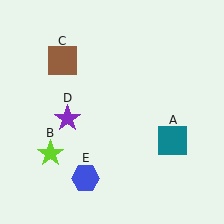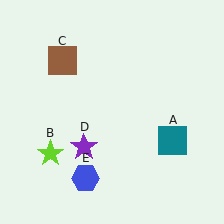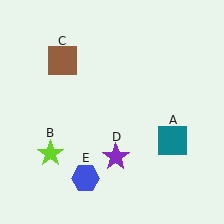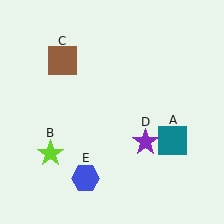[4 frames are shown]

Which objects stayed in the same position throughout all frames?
Teal square (object A) and lime star (object B) and brown square (object C) and blue hexagon (object E) remained stationary.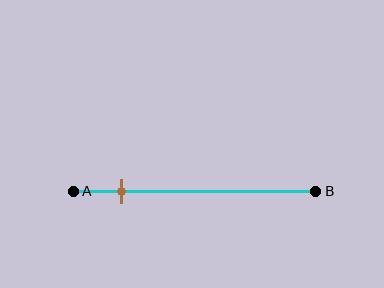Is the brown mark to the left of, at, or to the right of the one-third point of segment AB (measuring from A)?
The brown mark is to the left of the one-third point of segment AB.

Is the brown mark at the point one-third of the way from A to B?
No, the mark is at about 20% from A, not at the 33% one-third point.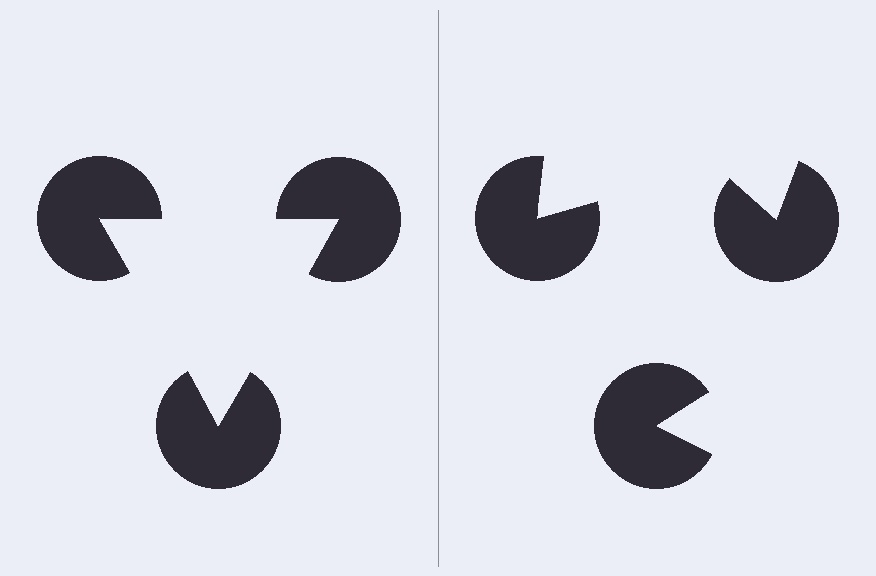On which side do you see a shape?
An illusory triangle appears on the left side. On the right side the wedge cuts are rotated, so no coherent shape forms.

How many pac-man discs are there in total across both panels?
6 — 3 on each side.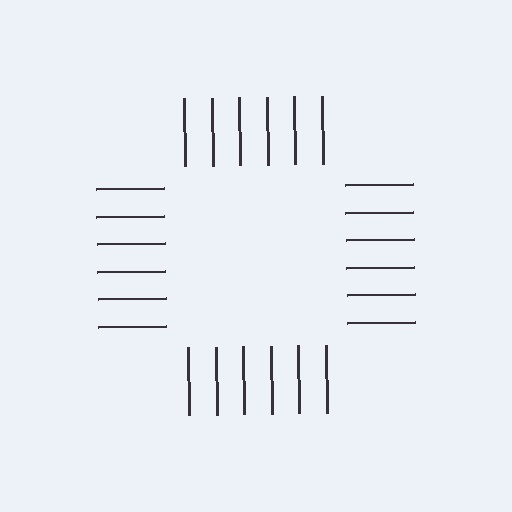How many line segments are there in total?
24 — 6 along each of the 4 edges.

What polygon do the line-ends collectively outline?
An illusory square — the line segments terminate on its edges but no continuous stroke is drawn.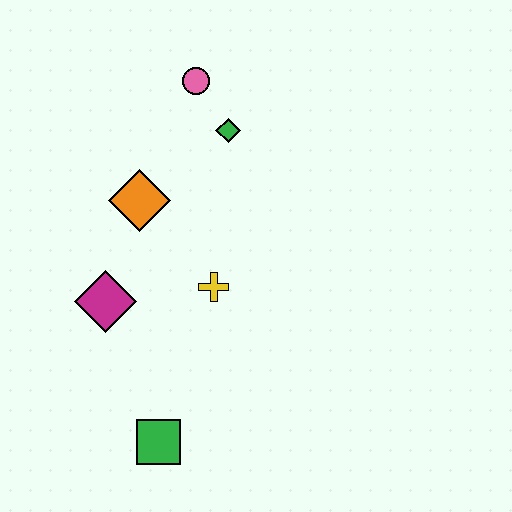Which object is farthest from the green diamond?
The green square is farthest from the green diamond.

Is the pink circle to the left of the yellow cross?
Yes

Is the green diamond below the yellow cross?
No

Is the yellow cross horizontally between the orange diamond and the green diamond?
Yes